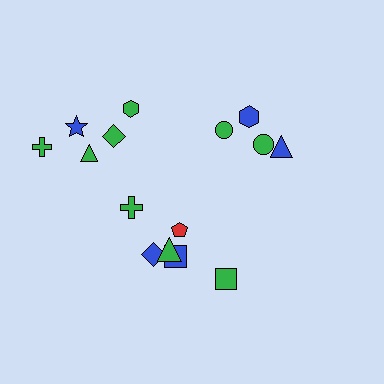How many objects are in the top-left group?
There are 6 objects.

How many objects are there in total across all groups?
There are 15 objects.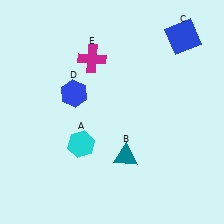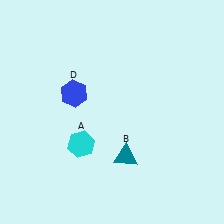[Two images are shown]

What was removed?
The magenta cross (E), the blue square (C) were removed in Image 2.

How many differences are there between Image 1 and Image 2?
There are 2 differences between the two images.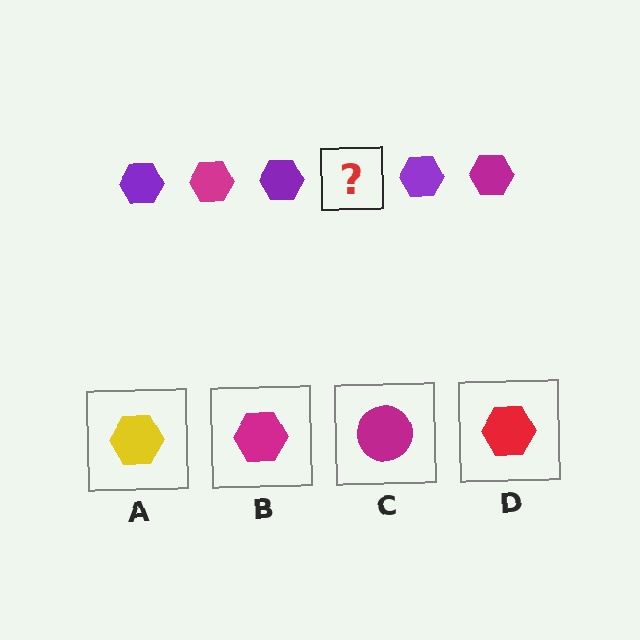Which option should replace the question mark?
Option B.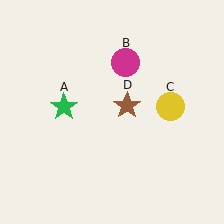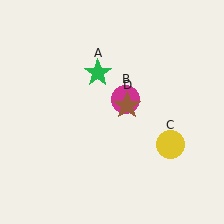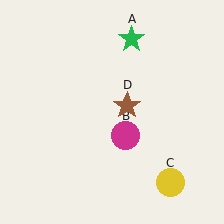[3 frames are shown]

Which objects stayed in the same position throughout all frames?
Brown star (object D) remained stationary.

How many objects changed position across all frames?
3 objects changed position: green star (object A), magenta circle (object B), yellow circle (object C).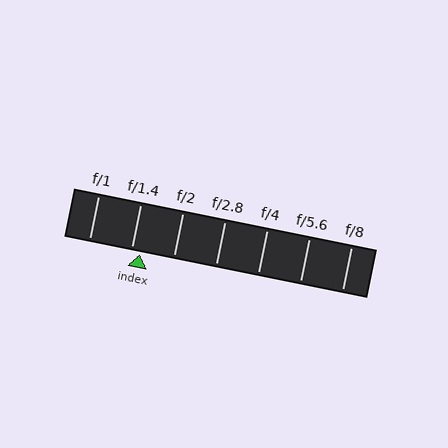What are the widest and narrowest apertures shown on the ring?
The widest aperture shown is f/1 and the narrowest is f/8.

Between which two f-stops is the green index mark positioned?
The index mark is between f/1.4 and f/2.